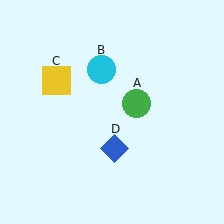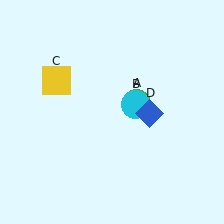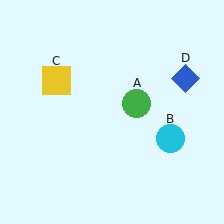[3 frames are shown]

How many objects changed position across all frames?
2 objects changed position: cyan circle (object B), blue diamond (object D).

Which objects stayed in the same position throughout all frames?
Green circle (object A) and yellow square (object C) remained stationary.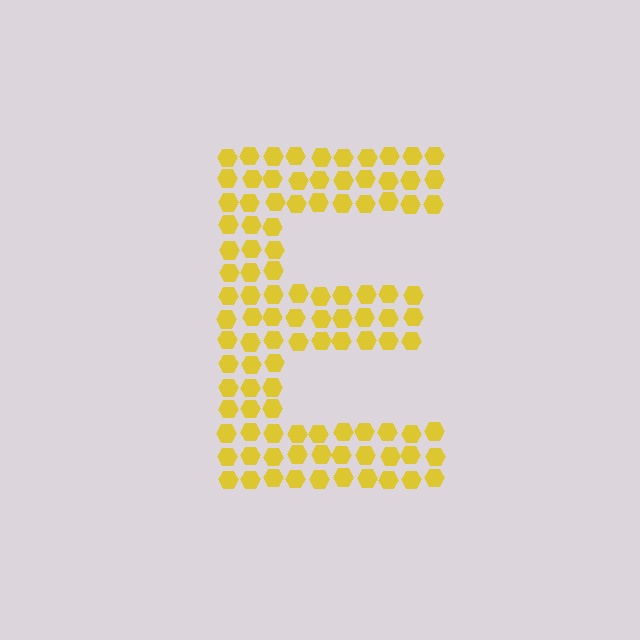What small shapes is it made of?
It is made of small hexagons.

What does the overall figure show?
The overall figure shows the letter E.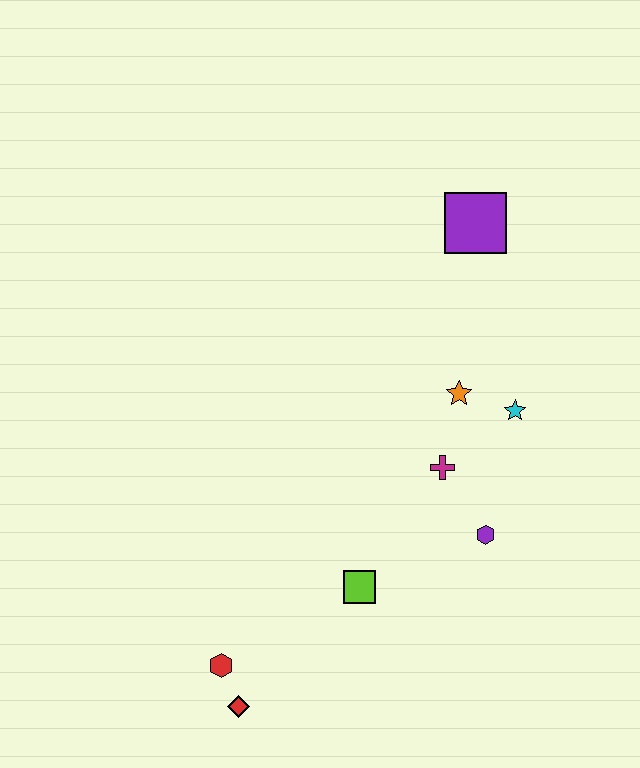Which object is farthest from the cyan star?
The red diamond is farthest from the cyan star.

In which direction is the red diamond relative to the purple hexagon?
The red diamond is to the left of the purple hexagon.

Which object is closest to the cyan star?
The orange star is closest to the cyan star.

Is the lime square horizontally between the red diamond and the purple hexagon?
Yes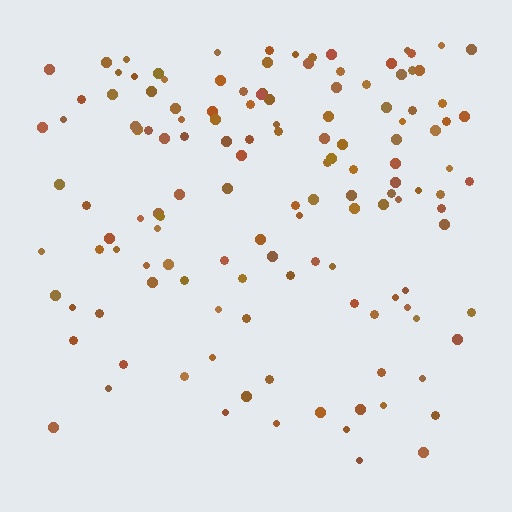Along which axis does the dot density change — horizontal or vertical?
Vertical.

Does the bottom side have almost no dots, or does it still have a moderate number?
Still a moderate number, just noticeably fewer than the top.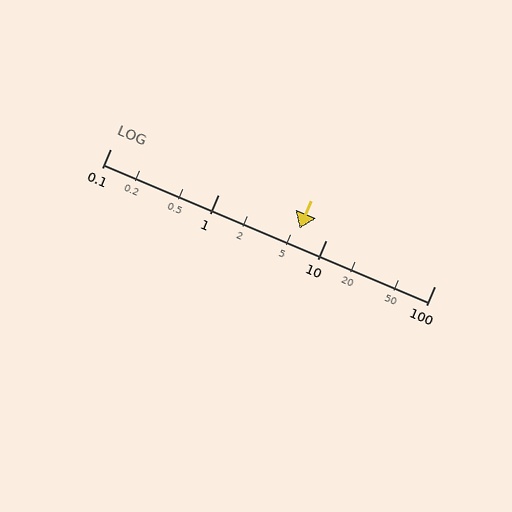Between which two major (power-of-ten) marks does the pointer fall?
The pointer is between 1 and 10.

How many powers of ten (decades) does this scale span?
The scale spans 3 decades, from 0.1 to 100.